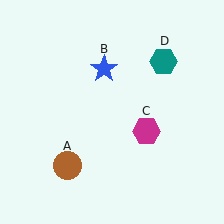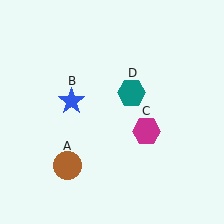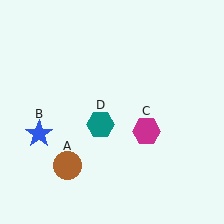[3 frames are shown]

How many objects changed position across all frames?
2 objects changed position: blue star (object B), teal hexagon (object D).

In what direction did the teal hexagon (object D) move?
The teal hexagon (object D) moved down and to the left.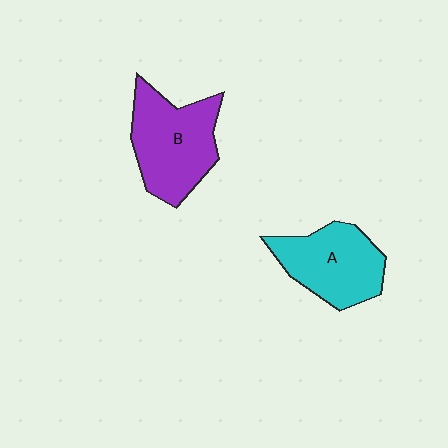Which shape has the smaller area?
Shape A (cyan).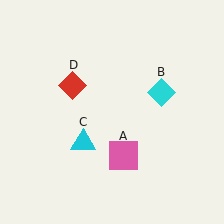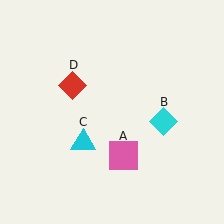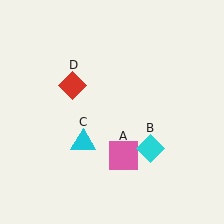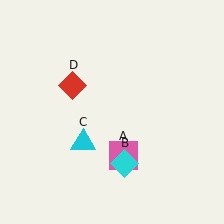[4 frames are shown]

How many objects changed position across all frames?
1 object changed position: cyan diamond (object B).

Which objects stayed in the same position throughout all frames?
Pink square (object A) and cyan triangle (object C) and red diamond (object D) remained stationary.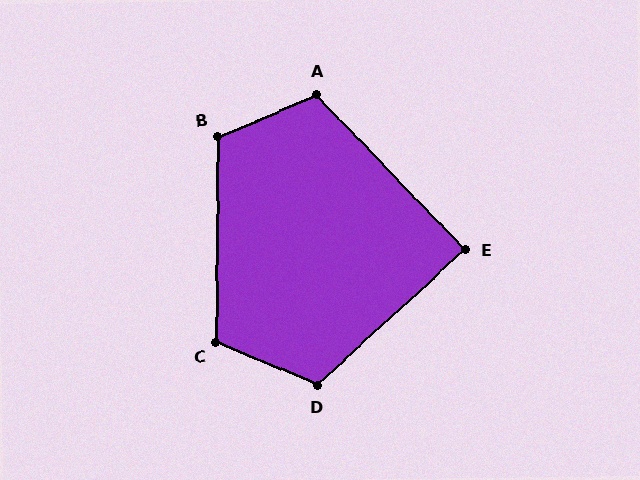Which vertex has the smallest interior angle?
E, at approximately 89 degrees.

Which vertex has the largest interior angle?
D, at approximately 114 degrees.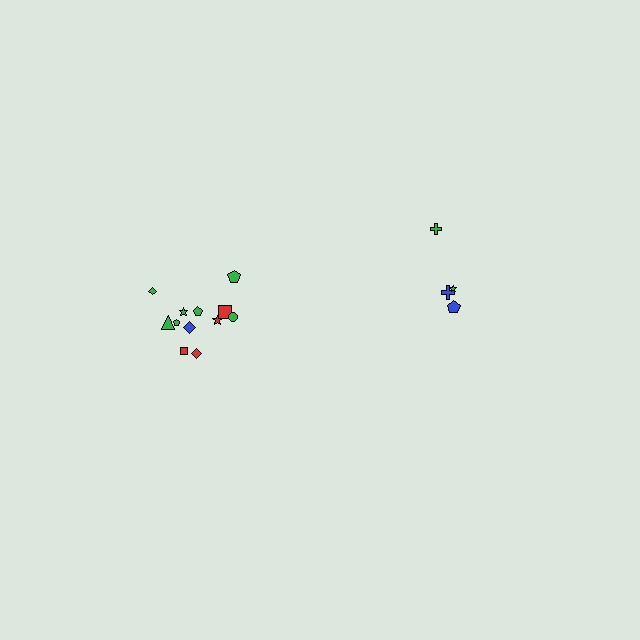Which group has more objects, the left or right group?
The left group.